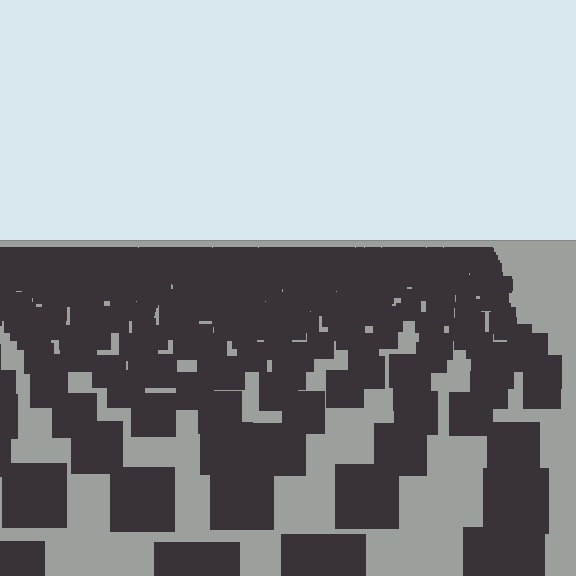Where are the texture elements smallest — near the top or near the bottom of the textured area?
Near the top.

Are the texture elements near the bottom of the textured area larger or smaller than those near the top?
Larger. Near the bottom, elements are closer to the viewer and appear at a bigger on-screen size.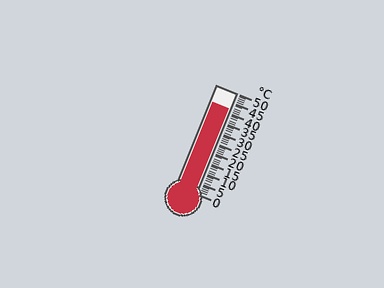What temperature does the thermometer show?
The thermometer shows approximately 42°C.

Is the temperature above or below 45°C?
The temperature is below 45°C.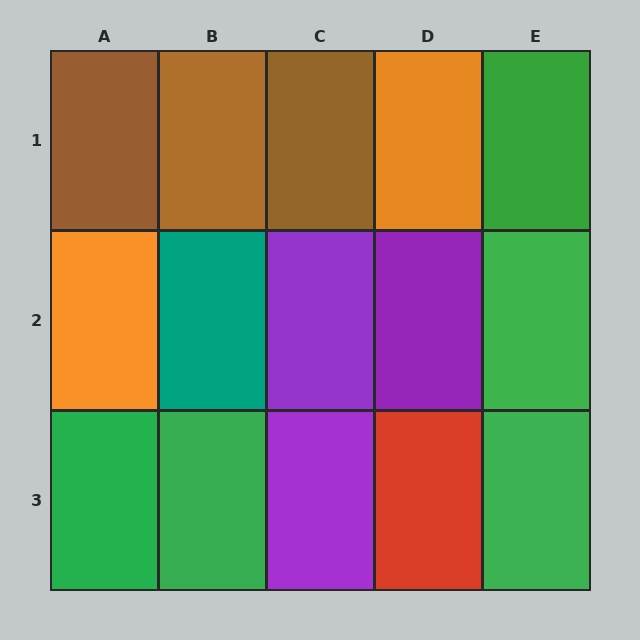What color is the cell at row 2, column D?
Purple.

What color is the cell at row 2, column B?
Teal.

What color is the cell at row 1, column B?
Brown.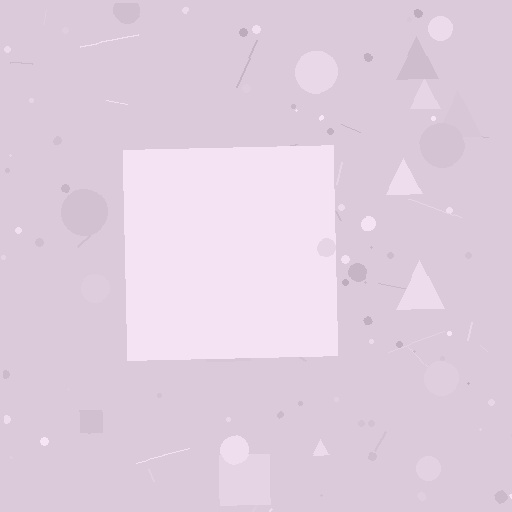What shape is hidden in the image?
A square is hidden in the image.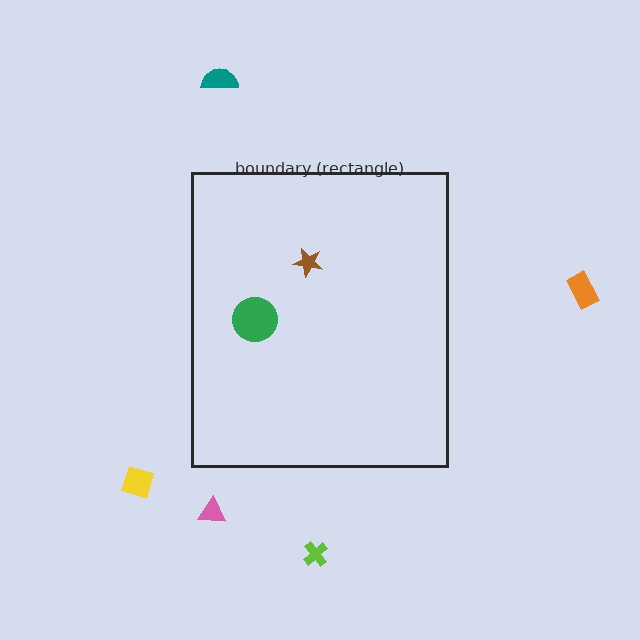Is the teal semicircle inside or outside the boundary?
Outside.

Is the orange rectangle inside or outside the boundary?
Outside.